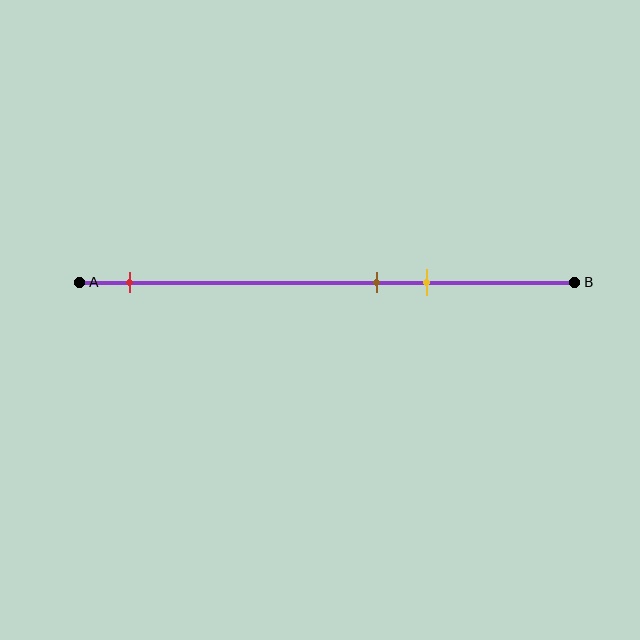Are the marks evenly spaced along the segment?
No, the marks are not evenly spaced.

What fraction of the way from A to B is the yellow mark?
The yellow mark is approximately 70% (0.7) of the way from A to B.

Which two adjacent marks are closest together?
The brown and yellow marks are the closest adjacent pair.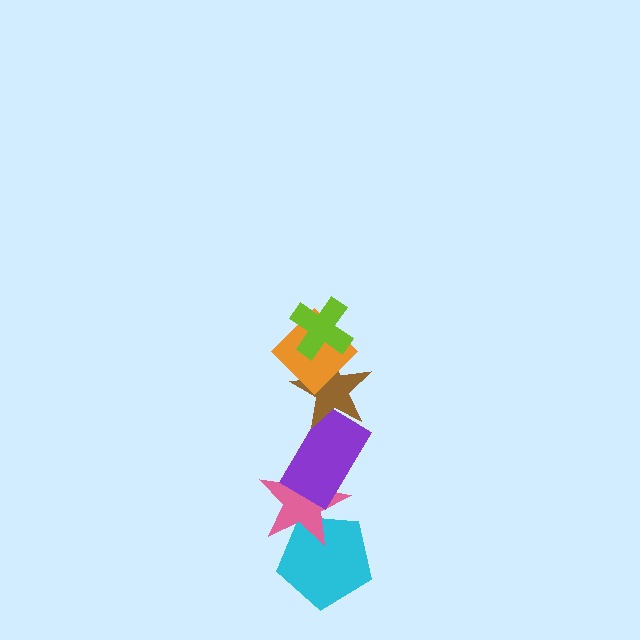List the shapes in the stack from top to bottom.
From top to bottom: the lime cross, the orange diamond, the brown star, the purple rectangle, the pink star, the cyan pentagon.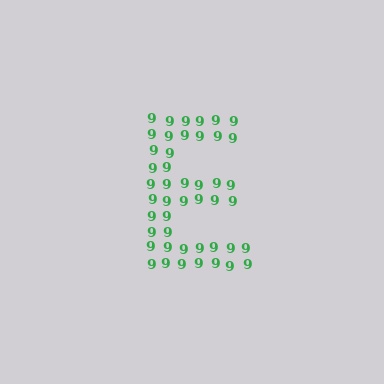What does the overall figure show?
The overall figure shows the letter E.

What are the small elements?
The small elements are digit 9's.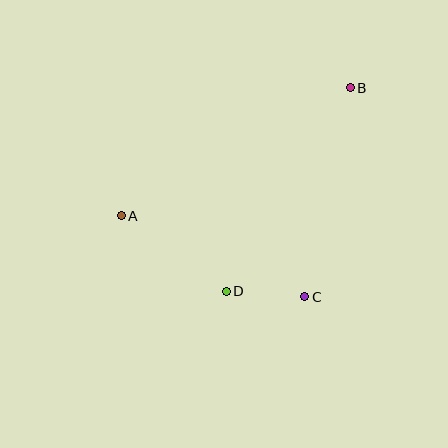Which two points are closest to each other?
Points C and D are closest to each other.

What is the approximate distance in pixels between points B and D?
The distance between B and D is approximately 238 pixels.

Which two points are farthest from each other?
Points A and B are farthest from each other.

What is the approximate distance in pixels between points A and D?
The distance between A and D is approximately 129 pixels.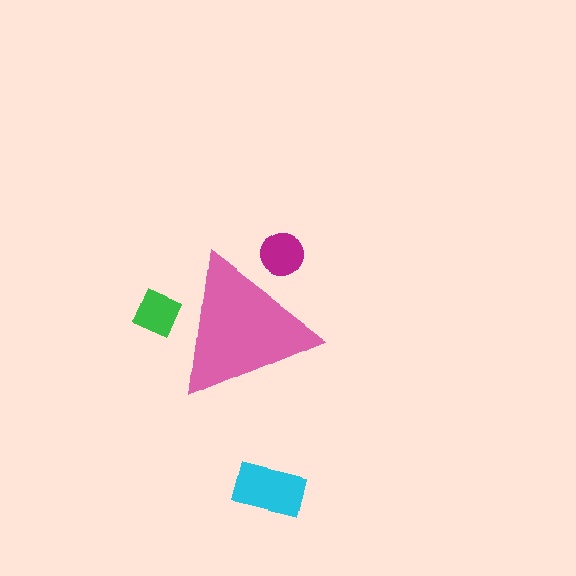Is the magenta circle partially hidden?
Yes, the magenta circle is partially hidden behind the pink triangle.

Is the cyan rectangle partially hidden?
No, the cyan rectangle is fully visible.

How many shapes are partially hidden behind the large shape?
2 shapes are partially hidden.